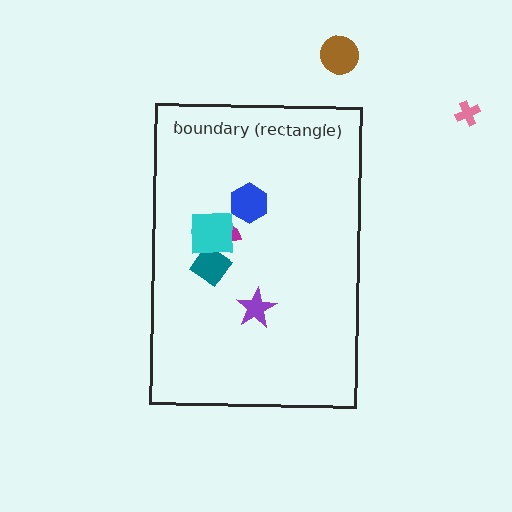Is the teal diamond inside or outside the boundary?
Inside.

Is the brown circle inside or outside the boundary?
Outside.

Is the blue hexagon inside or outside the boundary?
Inside.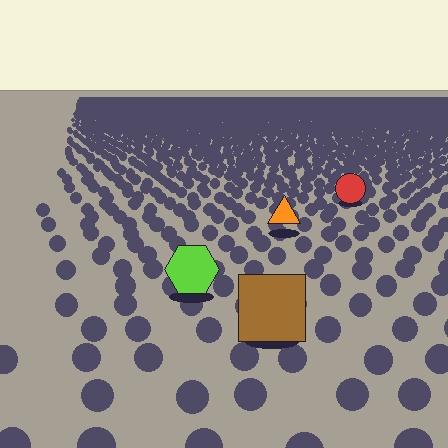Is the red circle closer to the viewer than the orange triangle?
No. The orange triangle is closer — you can tell from the texture gradient: the ground texture is coarser near it.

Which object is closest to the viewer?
The brown square is closest. The texture marks near it are larger and more spread out.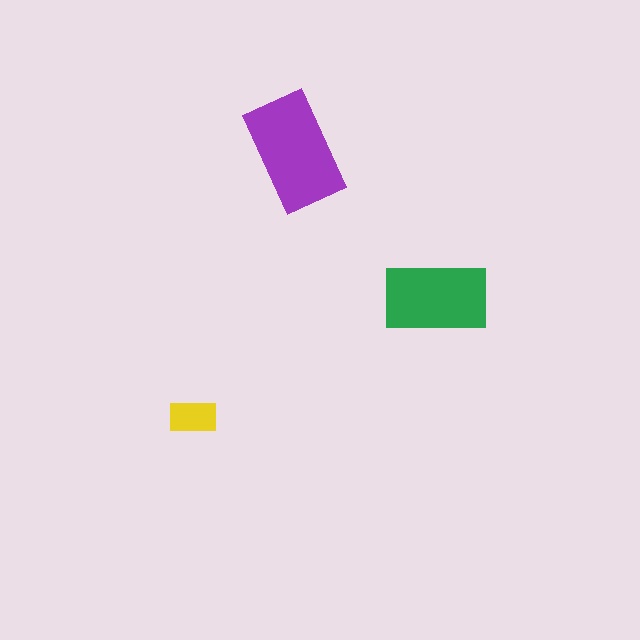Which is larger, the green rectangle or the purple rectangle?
The purple one.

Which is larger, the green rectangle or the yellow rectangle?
The green one.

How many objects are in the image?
There are 3 objects in the image.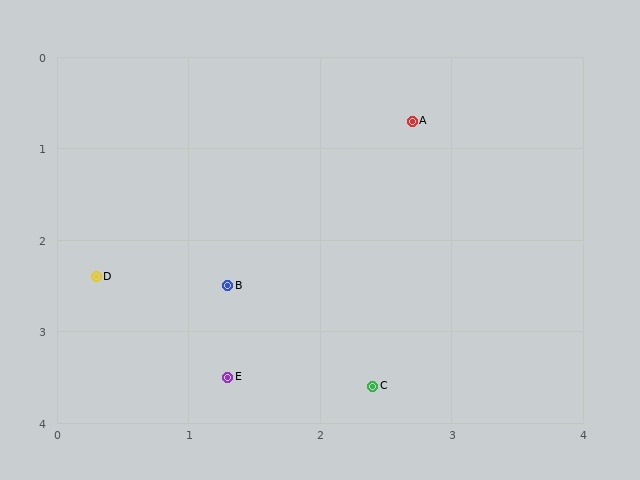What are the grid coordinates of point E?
Point E is at approximately (1.3, 3.5).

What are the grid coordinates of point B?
Point B is at approximately (1.3, 2.5).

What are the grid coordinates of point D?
Point D is at approximately (0.3, 2.4).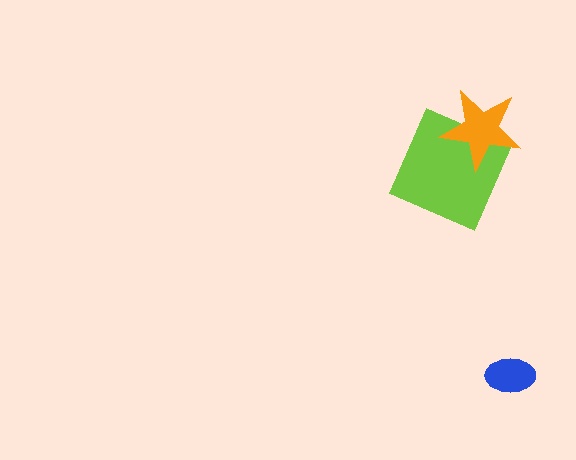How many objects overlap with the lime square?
1 object overlaps with the lime square.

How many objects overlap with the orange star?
1 object overlaps with the orange star.